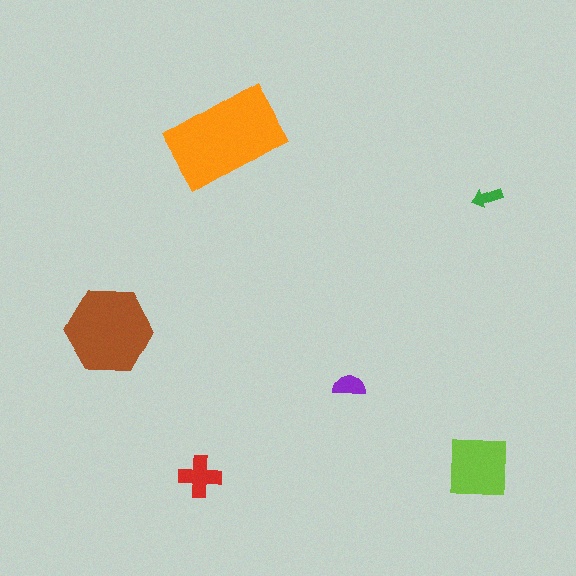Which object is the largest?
The orange rectangle.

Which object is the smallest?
The green arrow.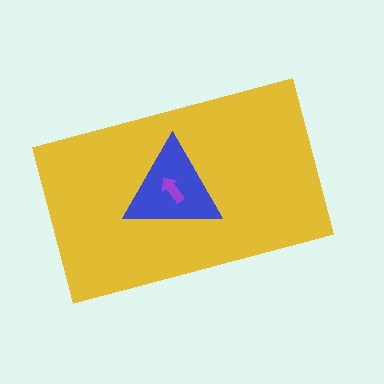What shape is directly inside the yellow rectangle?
The blue triangle.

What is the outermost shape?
The yellow rectangle.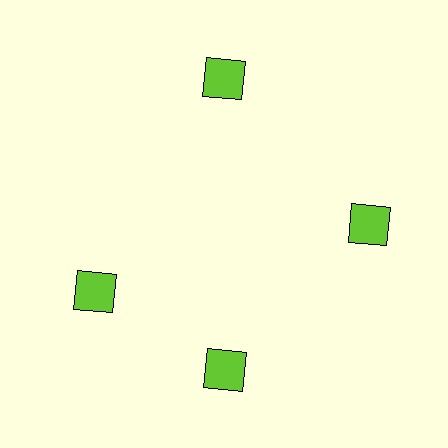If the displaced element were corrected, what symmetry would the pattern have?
It would have 4-fold rotational symmetry — the pattern would map onto itself every 90 degrees.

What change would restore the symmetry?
The symmetry would be restored by rotating it back into even spacing with its neighbors so that all 4 squares sit at equal angles and equal distance from the center.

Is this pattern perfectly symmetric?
No. The 4 lime squares are arranged in a ring, but one element near the 9 o'clock position is rotated out of alignment along the ring, breaking the 4-fold rotational symmetry.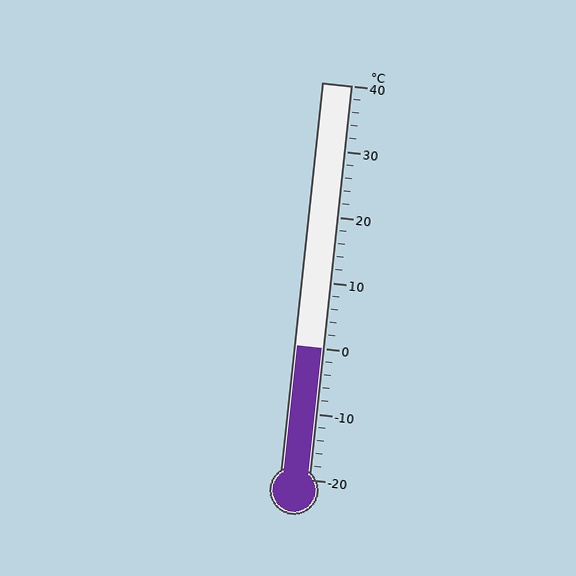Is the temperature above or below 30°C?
The temperature is below 30°C.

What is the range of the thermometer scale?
The thermometer scale ranges from -20°C to 40°C.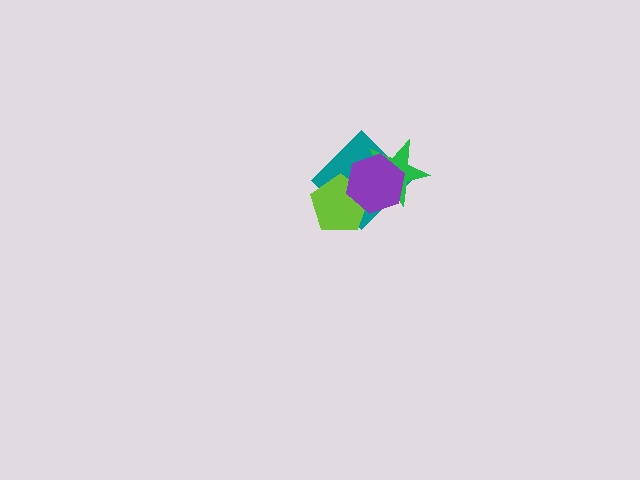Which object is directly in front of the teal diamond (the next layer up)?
The lime pentagon is directly in front of the teal diamond.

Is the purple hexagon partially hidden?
No, no other shape covers it.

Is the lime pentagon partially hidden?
Yes, it is partially covered by another shape.